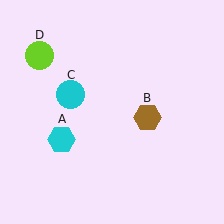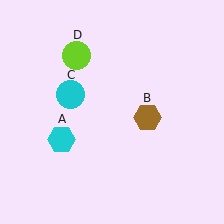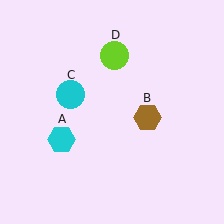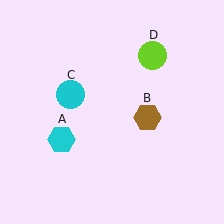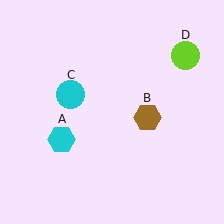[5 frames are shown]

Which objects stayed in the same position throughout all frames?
Cyan hexagon (object A) and brown hexagon (object B) and cyan circle (object C) remained stationary.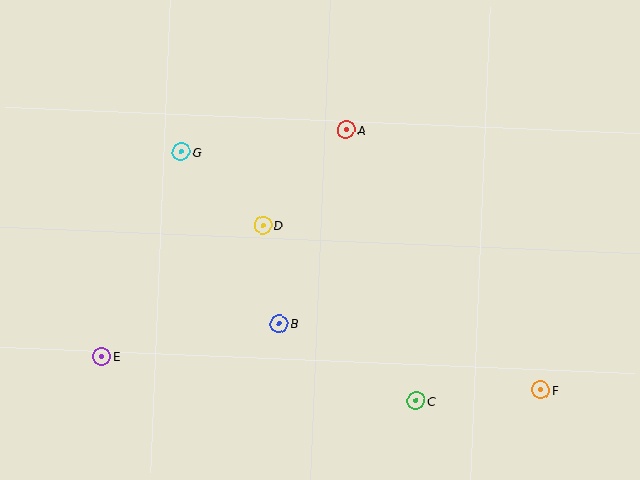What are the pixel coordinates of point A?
Point A is at (346, 130).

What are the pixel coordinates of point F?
Point F is at (541, 390).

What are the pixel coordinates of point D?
Point D is at (263, 225).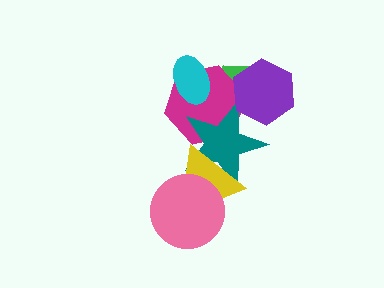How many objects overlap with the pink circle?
1 object overlaps with the pink circle.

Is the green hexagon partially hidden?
Yes, it is partially covered by another shape.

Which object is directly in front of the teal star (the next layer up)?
The yellow triangle is directly in front of the teal star.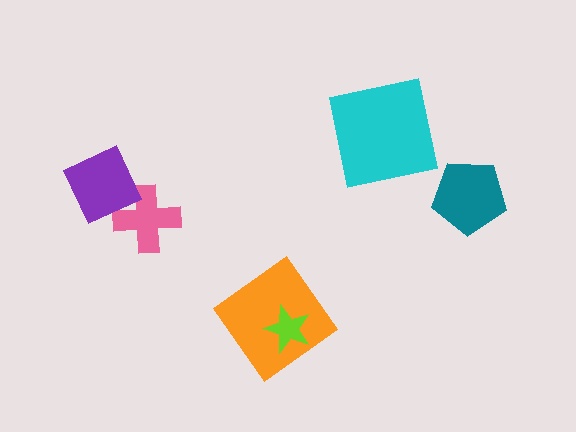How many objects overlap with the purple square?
1 object overlaps with the purple square.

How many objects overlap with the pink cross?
1 object overlaps with the pink cross.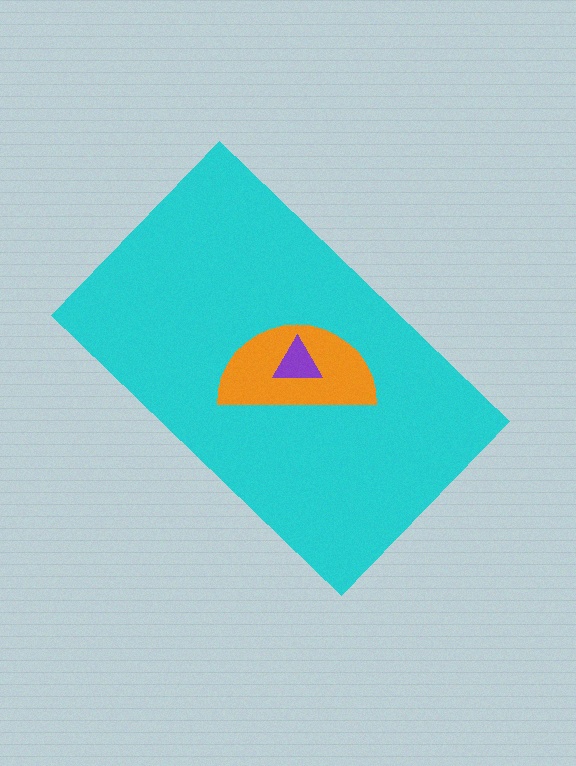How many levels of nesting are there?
3.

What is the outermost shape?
The cyan rectangle.